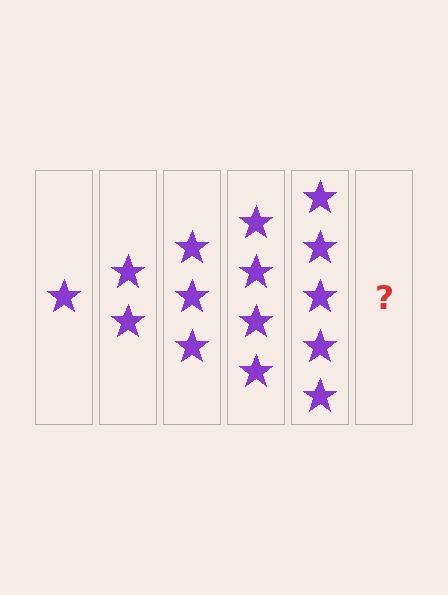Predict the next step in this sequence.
The next step is 6 stars.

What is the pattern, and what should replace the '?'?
The pattern is that each step adds one more star. The '?' should be 6 stars.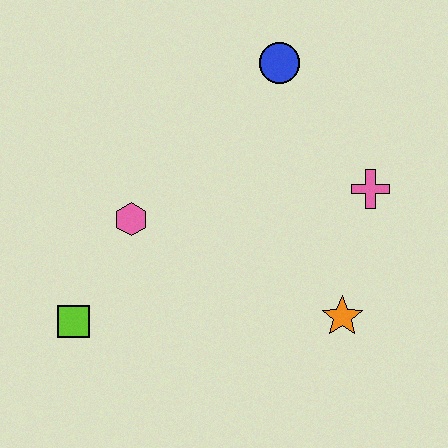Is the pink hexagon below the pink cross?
Yes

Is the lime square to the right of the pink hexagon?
No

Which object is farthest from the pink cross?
The lime square is farthest from the pink cross.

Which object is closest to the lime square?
The pink hexagon is closest to the lime square.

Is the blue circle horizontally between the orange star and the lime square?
Yes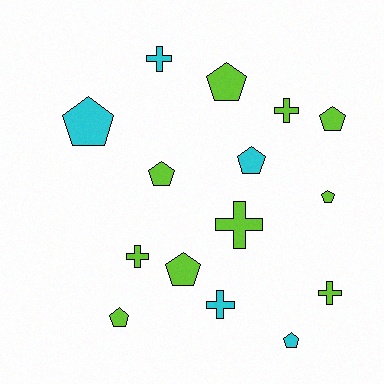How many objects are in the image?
There are 15 objects.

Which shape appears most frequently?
Pentagon, with 9 objects.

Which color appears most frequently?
Lime, with 10 objects.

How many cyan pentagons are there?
There are 3 cyan pentagons.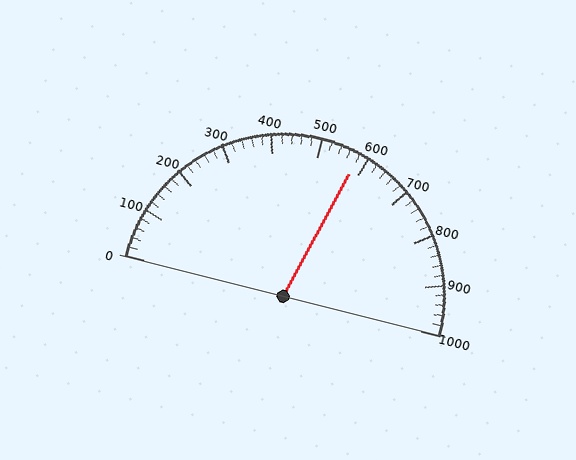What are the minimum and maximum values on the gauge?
The gauge ranges from 0 to 1000.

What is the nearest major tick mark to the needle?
The nearest major tick mark is 600.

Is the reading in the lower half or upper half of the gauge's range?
The reading is in the upper half of the range (0 to 1000).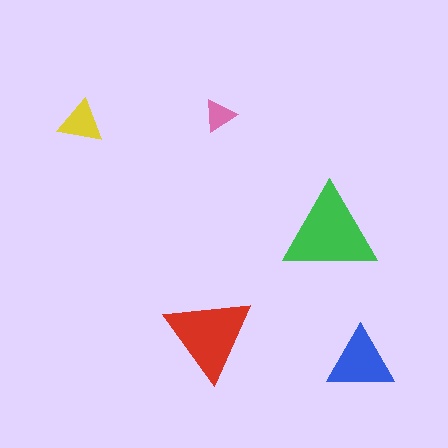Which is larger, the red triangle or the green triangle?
The green one.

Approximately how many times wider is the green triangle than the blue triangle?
About 1.5 times wider.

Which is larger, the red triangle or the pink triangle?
The red one.